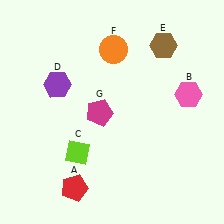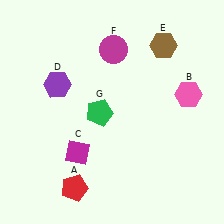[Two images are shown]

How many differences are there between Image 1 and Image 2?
There are 3 differences between the two images.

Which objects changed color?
C changed from lime to magenta. F changed from orange to magenta. G changed from magenta to green.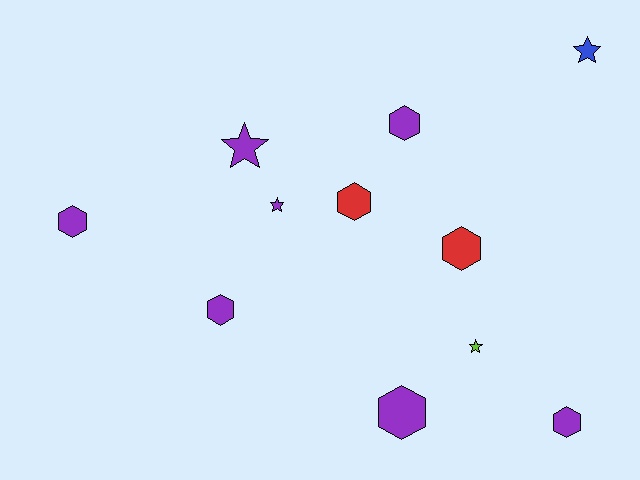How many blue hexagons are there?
There are no blue hexagons.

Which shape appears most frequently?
Hexagon, with 7 objects.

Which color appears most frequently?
Purple, with 7 objects.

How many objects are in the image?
There are 11 objects.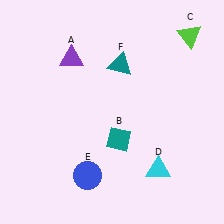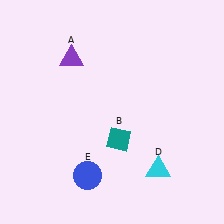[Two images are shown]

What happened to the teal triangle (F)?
The teal triangle (F) was removed in Image 2. It was in the top-right area of Image 1.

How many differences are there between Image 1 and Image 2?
There are 2 differences between the two images.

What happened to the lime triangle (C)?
The lime triangle (C) was removed in Image 2. It was in the top-right area of Image 1.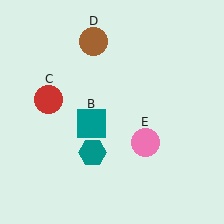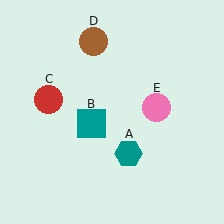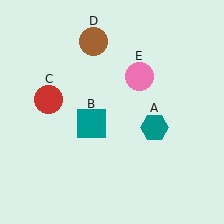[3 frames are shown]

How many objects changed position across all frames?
2 objects changed position: teal hexagon (object A), pink circle (object E).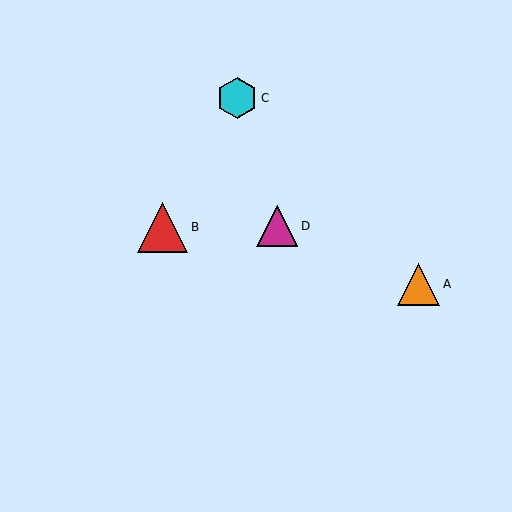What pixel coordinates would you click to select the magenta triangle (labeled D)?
Click at (277, 226) to select the magenta triangle D.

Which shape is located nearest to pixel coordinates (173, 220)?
The red triangle (labeled B) at (163, 227) is nearest to that location.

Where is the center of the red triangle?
The center of the red triangle is at (163, 227).